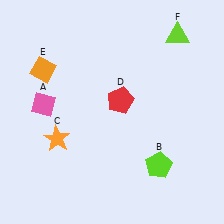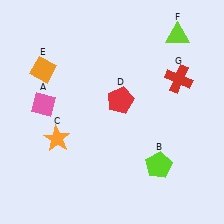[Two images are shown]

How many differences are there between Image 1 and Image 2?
There is 1 difference between the two images.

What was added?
A red cross (G) was added in Image 2.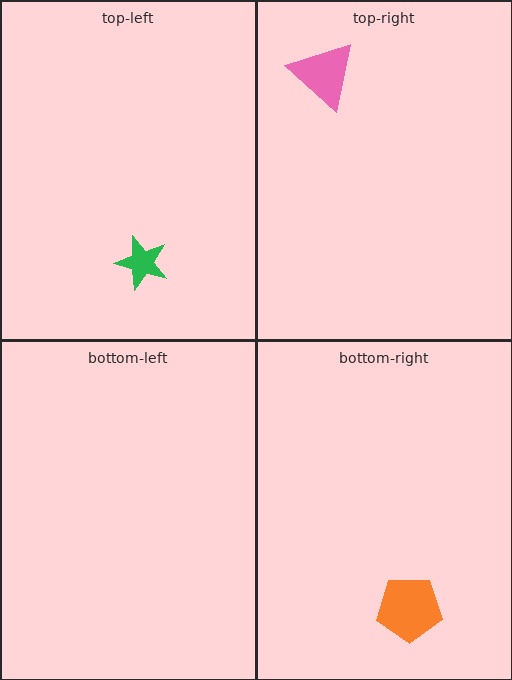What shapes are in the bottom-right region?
The orange pentagon.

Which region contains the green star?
The top-left region.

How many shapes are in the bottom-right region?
1.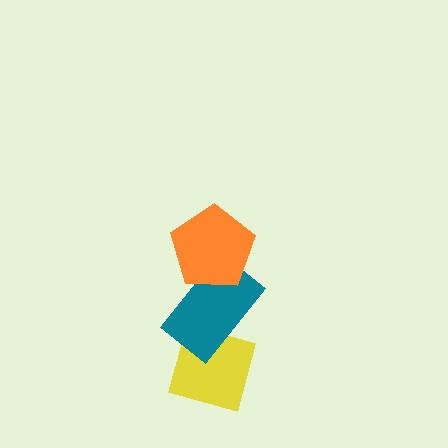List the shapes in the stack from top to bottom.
From top to bottom: the orange pentagon, the teal rectangle, the yellow diamond.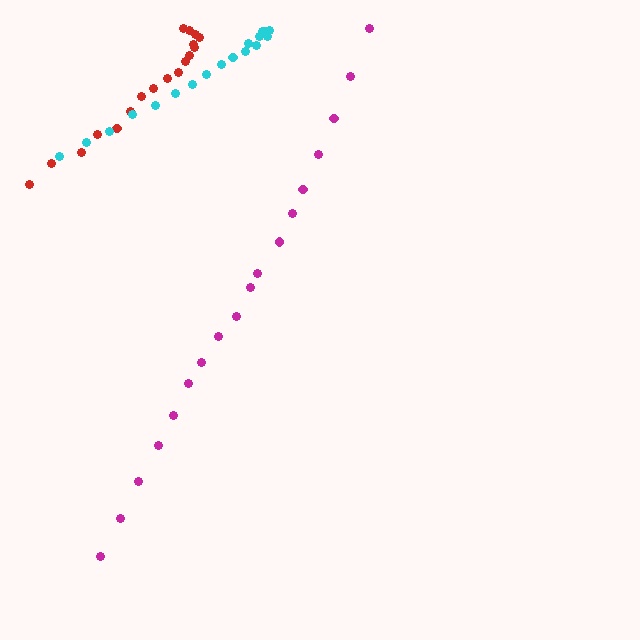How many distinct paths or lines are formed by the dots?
There are 3 distinct paths.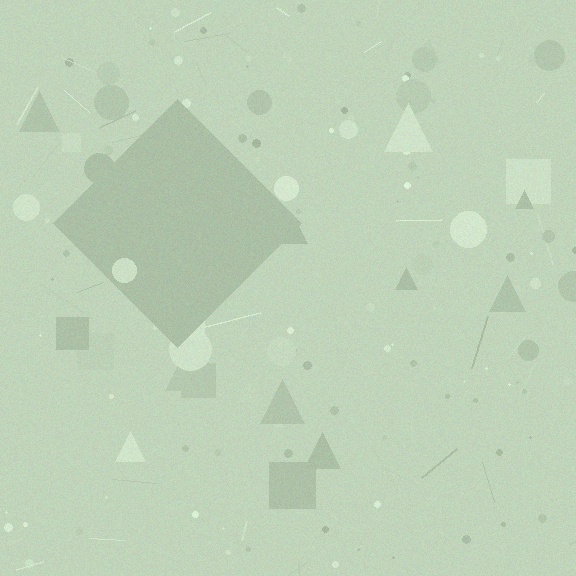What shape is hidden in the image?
A diamond is hidden in the image.